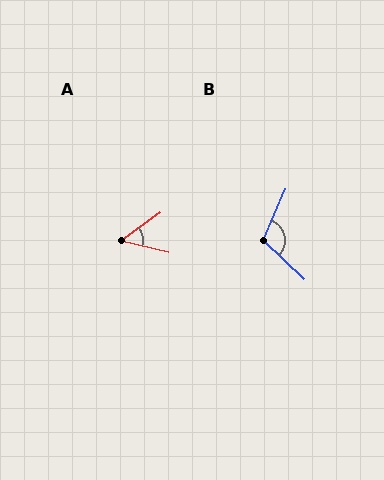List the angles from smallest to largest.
A (49°), B (109°).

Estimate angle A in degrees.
Approximately 49 degrees.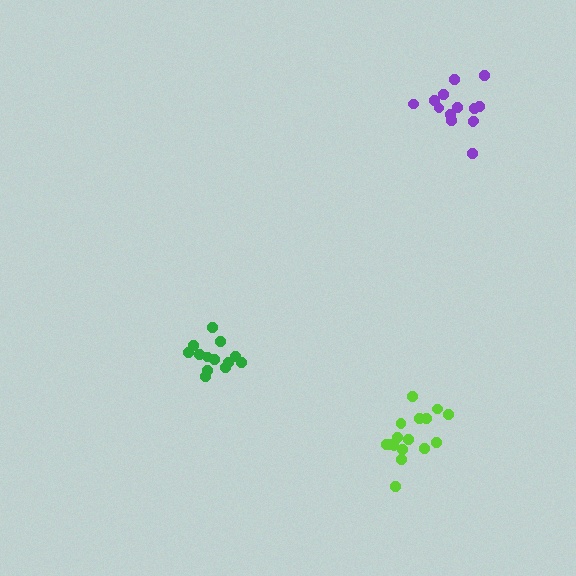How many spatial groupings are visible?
There are 3 spatial groupings.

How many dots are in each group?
Group 1: 14 dots, Group 2: 16 dots, Group 3: 13 dots (43 total).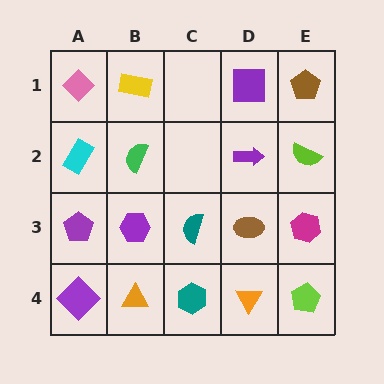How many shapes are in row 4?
5 shapes.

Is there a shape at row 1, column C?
No, that cell is empty.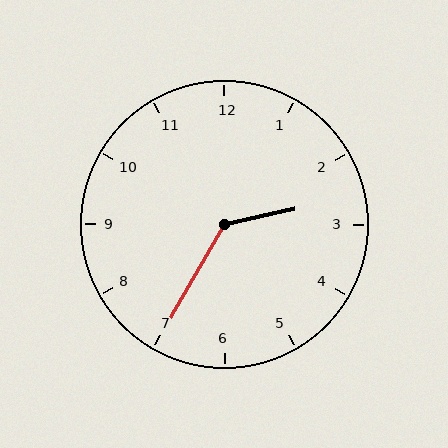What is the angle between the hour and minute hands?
Approximately 132 degrees.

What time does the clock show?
2:35.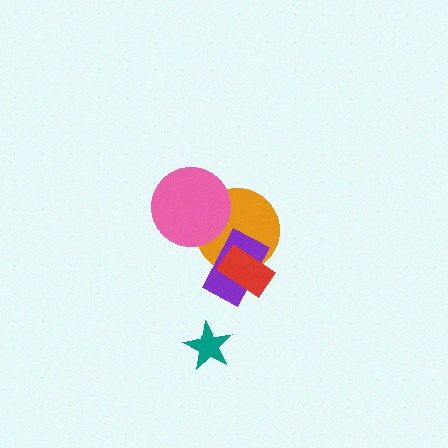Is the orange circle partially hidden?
Yes, it is partially covered by another shape.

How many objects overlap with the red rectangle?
2 objects overlap with the red rectangle.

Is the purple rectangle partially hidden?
Yes, it is partially covered by another shape.